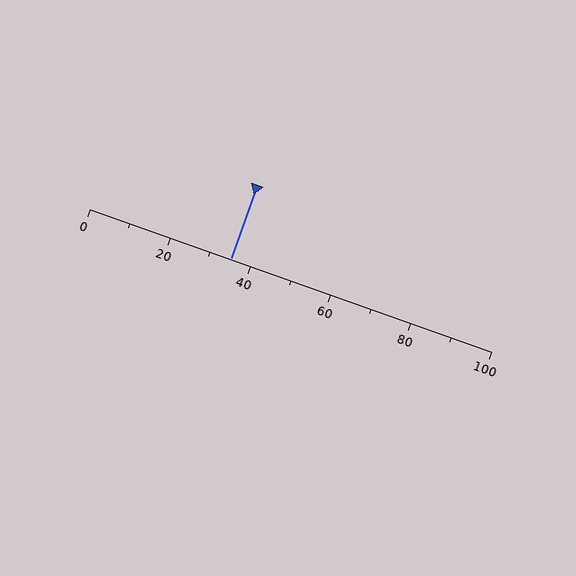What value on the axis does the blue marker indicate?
The marker indicates approximately 35.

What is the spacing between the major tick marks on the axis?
The major ticks are spaced 20 apart.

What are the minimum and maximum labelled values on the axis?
The axis runs from 0 to 100.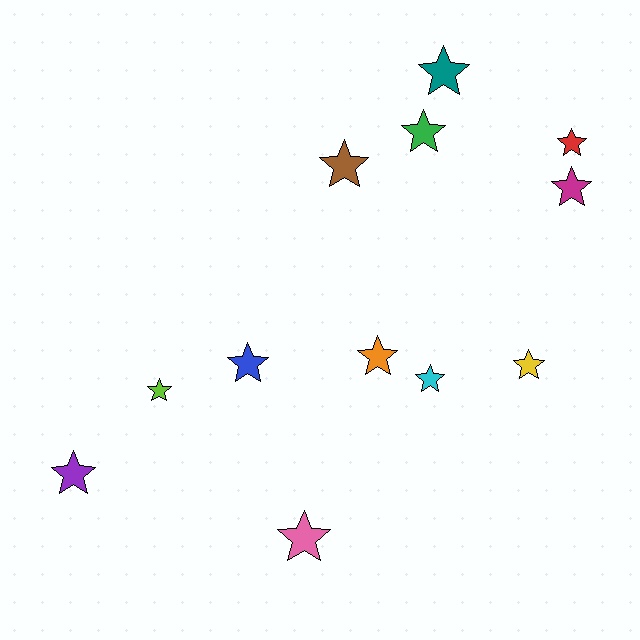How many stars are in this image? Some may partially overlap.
There are 12 stars.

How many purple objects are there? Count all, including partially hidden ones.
There is 1 purple object.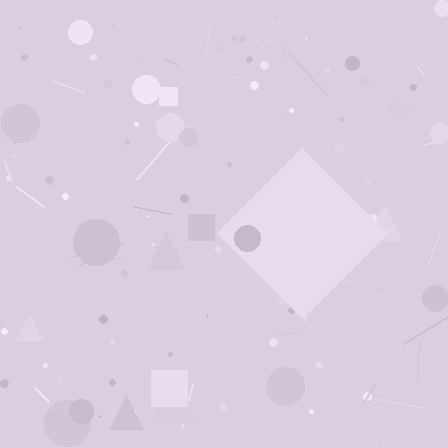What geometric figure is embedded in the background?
A diamond is embedded in the background.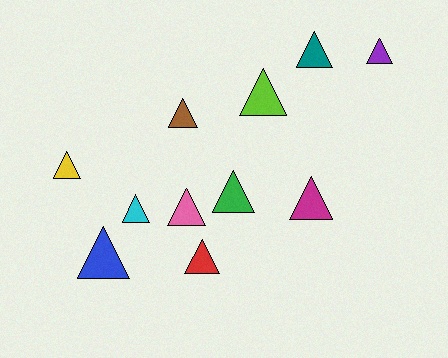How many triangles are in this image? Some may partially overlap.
There are 11 triangles.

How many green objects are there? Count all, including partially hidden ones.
There is 1 green object.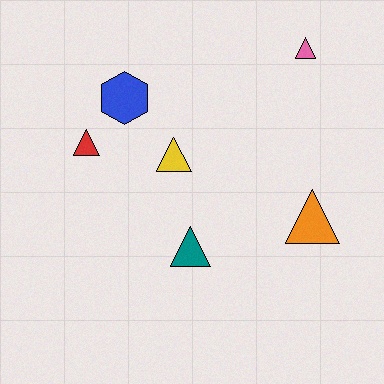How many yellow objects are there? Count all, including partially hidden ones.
There is 1 yellow object.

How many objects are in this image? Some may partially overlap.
There are 6 objects.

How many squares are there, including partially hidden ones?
There are no squares.